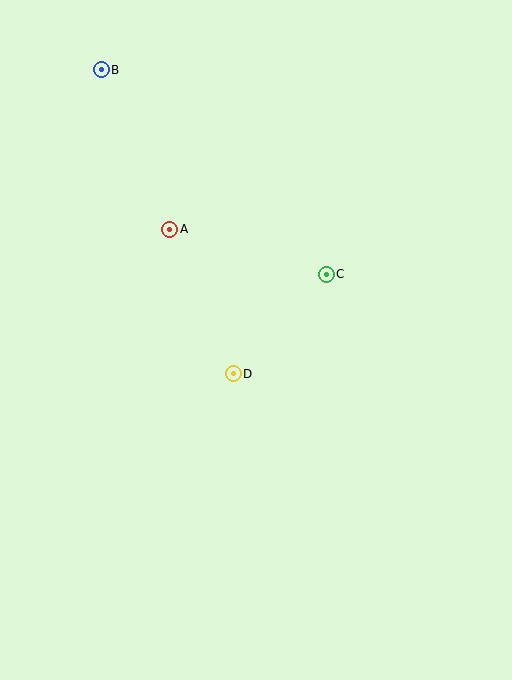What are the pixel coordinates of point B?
Point B is at (101, 70).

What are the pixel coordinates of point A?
Point A is at (170, 229).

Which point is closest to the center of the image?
Point D at (233, 374) is closest to the center.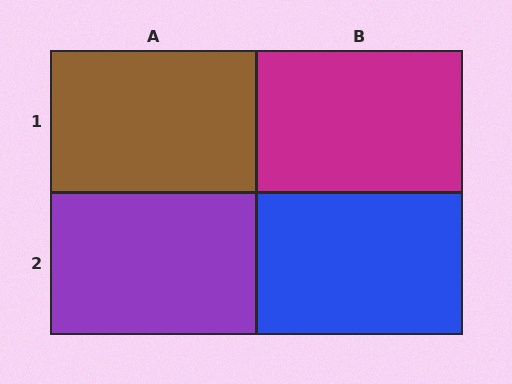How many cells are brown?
1 cell is brown.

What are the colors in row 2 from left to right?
Purple, blue.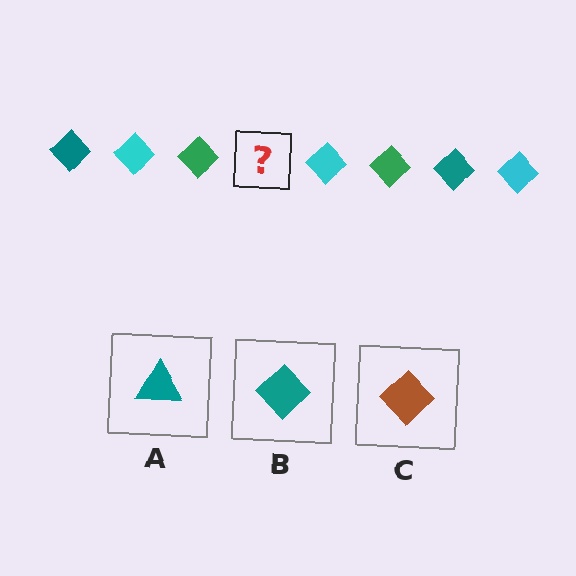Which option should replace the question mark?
Option B.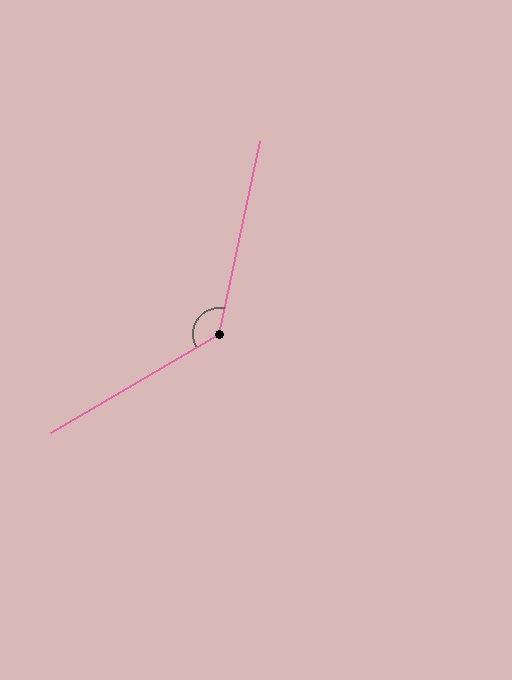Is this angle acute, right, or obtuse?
It is obtuse.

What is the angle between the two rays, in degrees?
Approximately 132 degrees.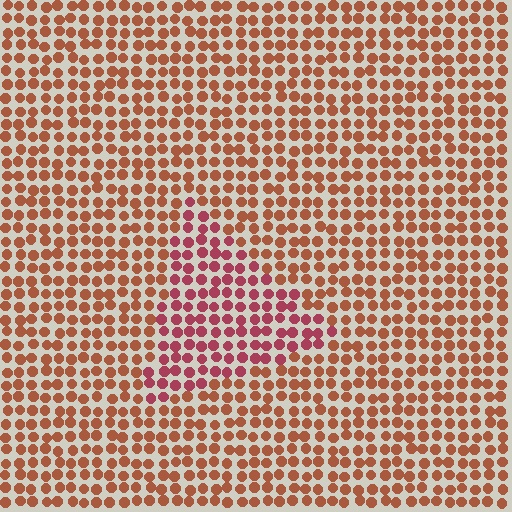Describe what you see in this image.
The image is filled with small brown elements in a uniform arrangement. A triangle-shaped region is visible where the elements are tinted to a slightly different hue, forming a subtle color boundary.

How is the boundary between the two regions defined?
The boundary is defined purely by a slight shift in hue (about 32 degrees). Spacing, size, and orientation are identical on both sides.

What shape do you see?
I see a triangle.